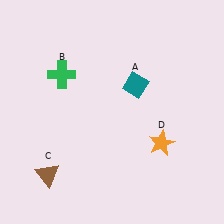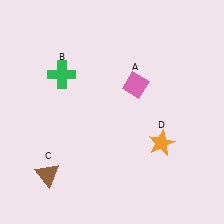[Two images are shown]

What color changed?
The diamond (A) changed from teal in Image 1 to pink in Image 2.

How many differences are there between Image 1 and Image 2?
There is 1 difference between the two images.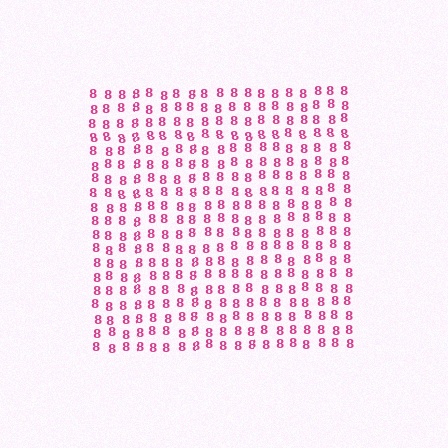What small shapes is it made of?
It is made of small digit 8's.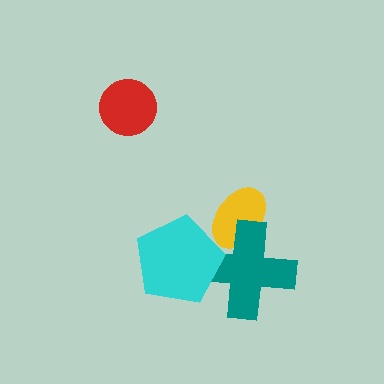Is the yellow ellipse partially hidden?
Yes, it is partially covered by another shape.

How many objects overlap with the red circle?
0 objects overlap with the red circle.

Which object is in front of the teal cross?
The cyan pentagon is in front of the teal cross.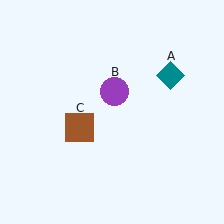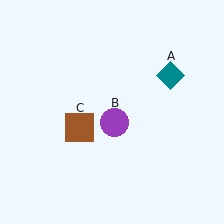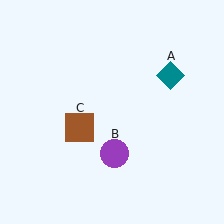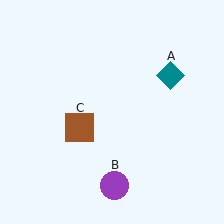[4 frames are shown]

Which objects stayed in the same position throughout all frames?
Teal diamond (object A) and brown square (object C) remained stationary.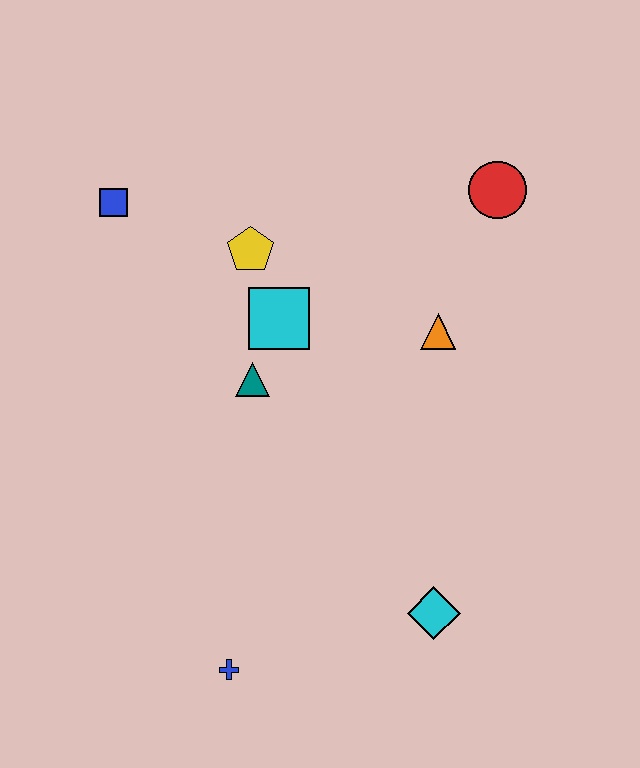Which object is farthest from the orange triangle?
The blue cross is farthest from the orange triangle.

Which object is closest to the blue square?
The yellow pentagon is closest to the blue square.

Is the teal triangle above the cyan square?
No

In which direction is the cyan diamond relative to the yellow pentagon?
The cyan diamond is below the yellow pentagon.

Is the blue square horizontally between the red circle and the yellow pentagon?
No